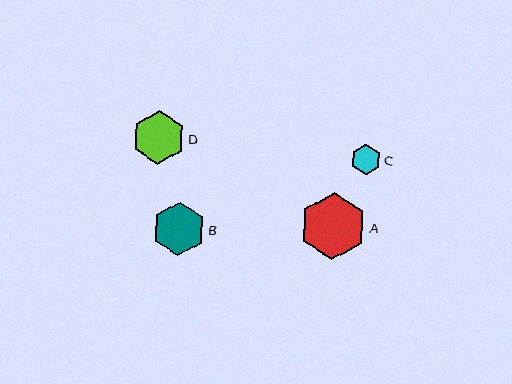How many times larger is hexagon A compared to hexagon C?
Hexagon A is approximately 2.2 times the size of hexagon C.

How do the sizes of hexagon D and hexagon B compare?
Hexagon D and hexagon B are approximately the same size.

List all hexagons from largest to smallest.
From largest to smallest: A, D, B, C.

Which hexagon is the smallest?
Hexagon C is the smallest with a size of approximately 31 pixels.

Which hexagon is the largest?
Hexagon A is the largest with a size of approximately 67 pixels.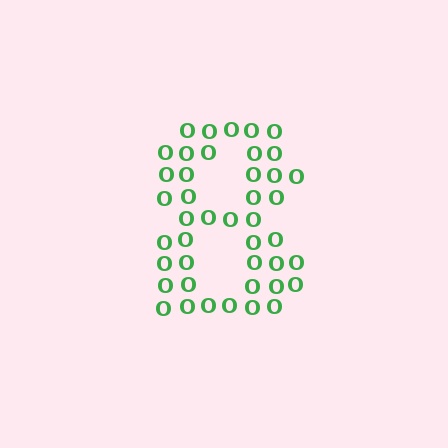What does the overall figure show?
The overall figure shows the digit 8.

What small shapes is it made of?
It is made of small letter O's.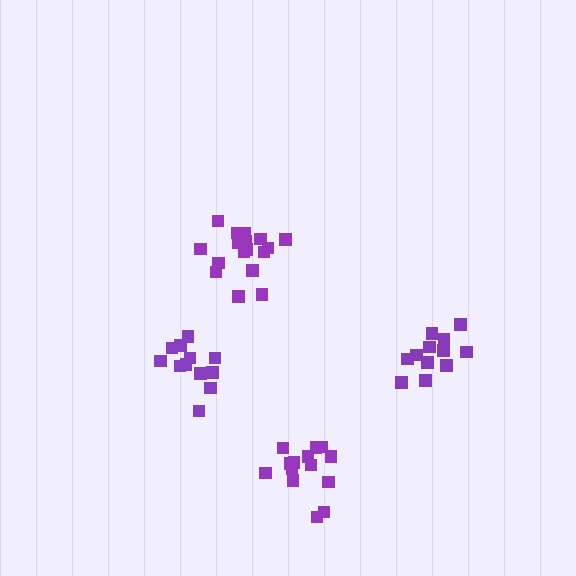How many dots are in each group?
Group 1: 12 dots, Group 2: 12 dots, Group 3: 17 dots, Group 4: 15 dots (56 total).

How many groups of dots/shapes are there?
There are 4 groups.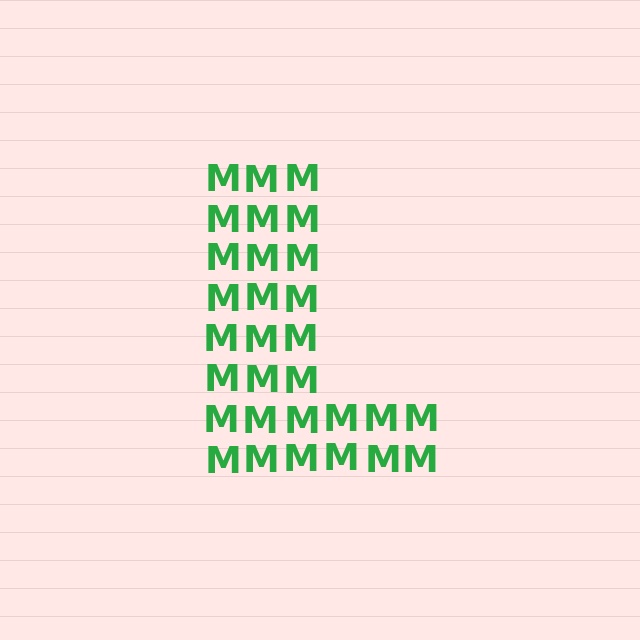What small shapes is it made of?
It is made of small letter M's.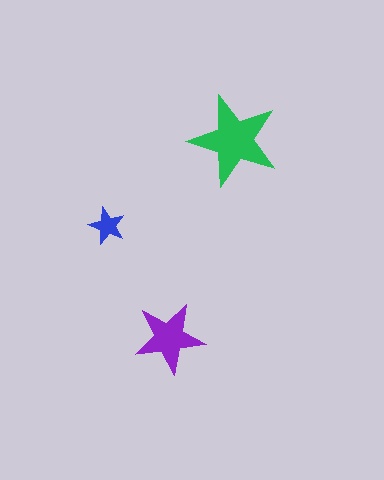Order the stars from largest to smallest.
the green one, the purple one, the blue one.